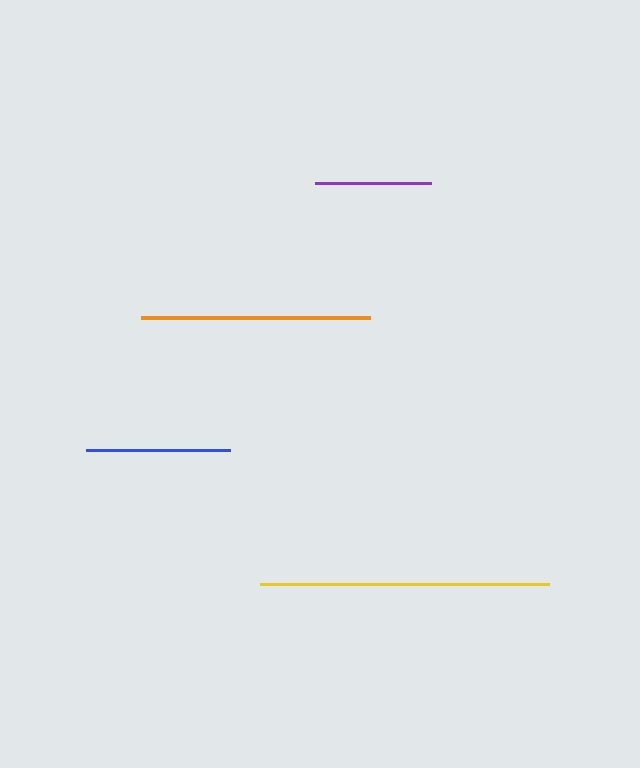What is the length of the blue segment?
The blue segment is approximately 144 pixels long.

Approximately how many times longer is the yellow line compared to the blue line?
The yellow line is approximately 2.0 times the length of the blue line.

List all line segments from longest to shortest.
From longest to shortest: yellow, orange, blue, purple.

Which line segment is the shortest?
The purple line is the shortest at approximately 115 pixels.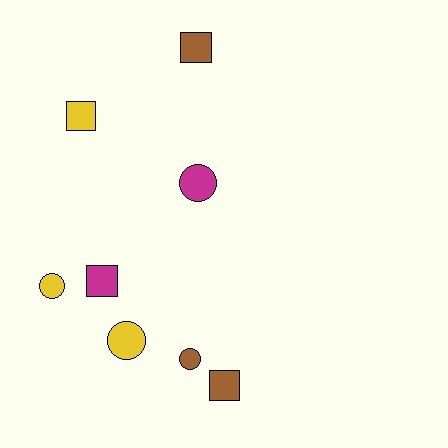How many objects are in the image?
There are 8 objects.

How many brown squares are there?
There are 2 brown squares.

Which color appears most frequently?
Brown, with 3 objects.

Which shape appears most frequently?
Circle, with 4 objects.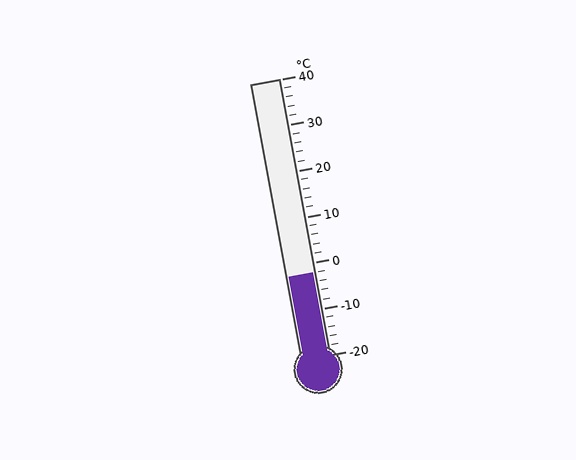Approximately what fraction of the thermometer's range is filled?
The thermometer is filled to approximately 30% of its range.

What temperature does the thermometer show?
The thermometer shows approximately -2°C.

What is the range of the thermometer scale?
The thermometer scale ranges from -20°C to 40°C.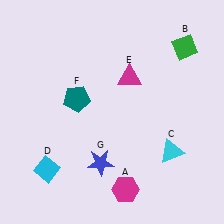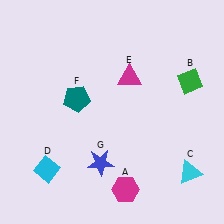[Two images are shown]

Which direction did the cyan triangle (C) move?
The cyan triangle (C) moved down.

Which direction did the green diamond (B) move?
The green diamond (B) moved down.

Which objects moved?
The objects that moved are: the green diamond (B), the cyan triangle (C).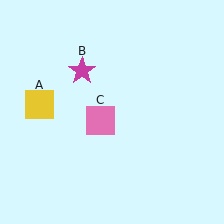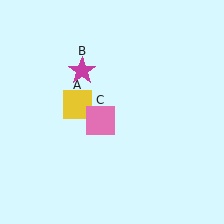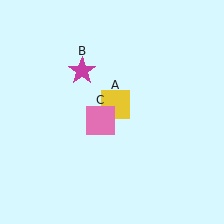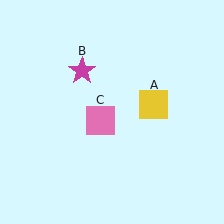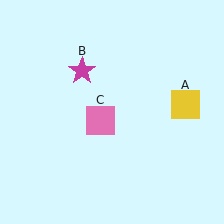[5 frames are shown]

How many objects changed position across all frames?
1 object changed position: yellow square (object A).